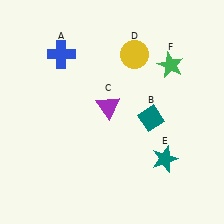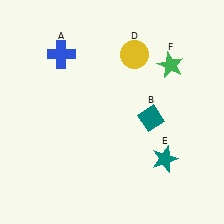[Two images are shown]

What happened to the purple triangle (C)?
The purple triangle (C) was removed in Image 2. It was in the top-left area of Image 1.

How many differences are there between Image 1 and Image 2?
There is 1 difference between the two images.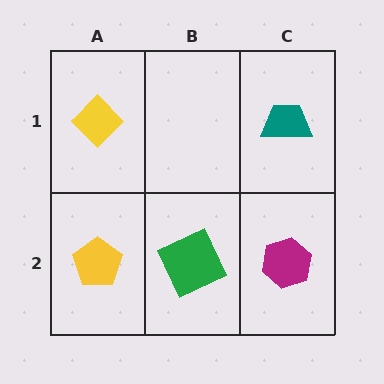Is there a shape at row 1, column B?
No, that cell is empty.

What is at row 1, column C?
A teal trapezoid.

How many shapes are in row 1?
2 shapes.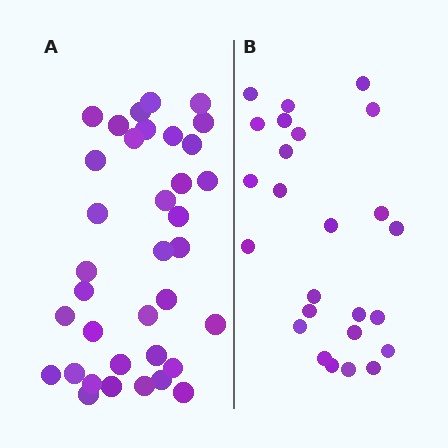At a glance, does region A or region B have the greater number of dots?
Region A (the left region) has more dots.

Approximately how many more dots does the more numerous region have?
Region A has roughly 12 or so more dots than region B.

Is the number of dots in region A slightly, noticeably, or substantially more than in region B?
Region A has noticeably more, but not dramatically so. The ratio is roughly 1.4 to 1.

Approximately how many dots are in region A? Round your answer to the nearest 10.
About 40 dots. (The exact count is 36, which rounds to 40.)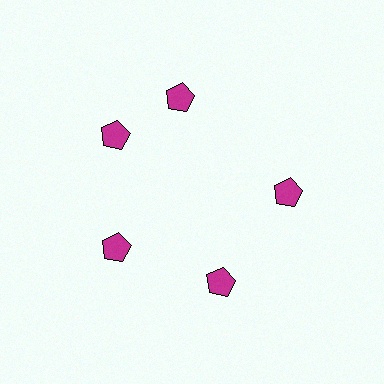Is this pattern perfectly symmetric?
No. The 5 magenta pentagons are arranged in a ring, but one element near the 1 o'clock position is rotated out of alignment along the ring, breaking the 5-fold rotational symmetry.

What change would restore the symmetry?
The symmetry would be restored by rotating it back into even spacing with its neighbors so that all 5 pentagons sit at equal angles and equal distance from the center.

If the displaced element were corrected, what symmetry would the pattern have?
It would have 5-fold rotational symmetry — the pattern would map onto itself every 72 degrees.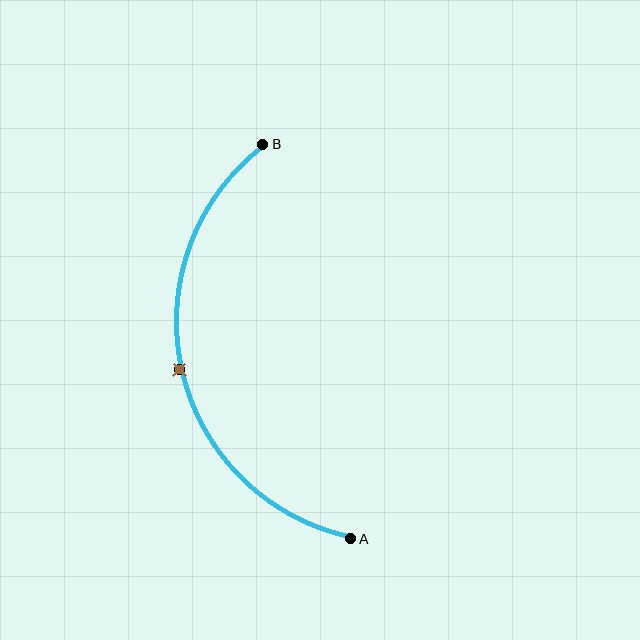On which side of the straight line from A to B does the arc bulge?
The arc bulges to the left of the straight line connecting A and B.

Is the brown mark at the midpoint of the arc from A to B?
Yes. The brown mark lies on the arc at equal arc-length from both A and B — it is the arc midpoint.